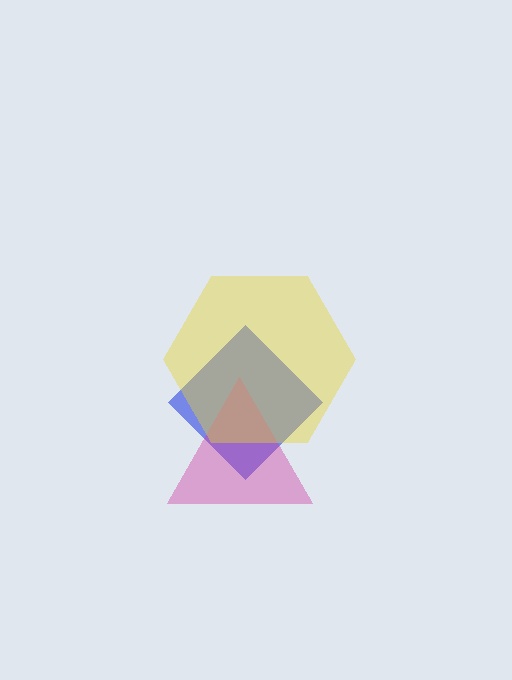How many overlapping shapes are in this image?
There are 3 overlapping shapes in the image.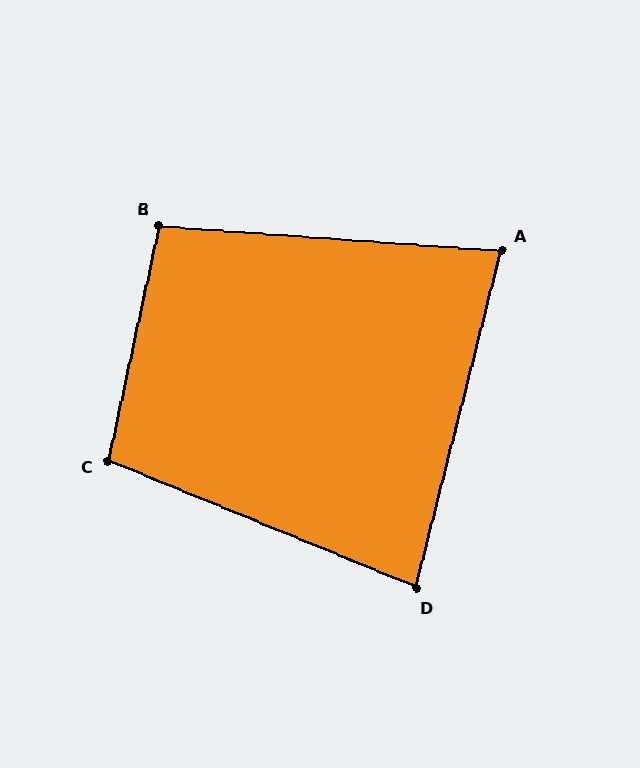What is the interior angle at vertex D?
Approximately 82 degrees (acute).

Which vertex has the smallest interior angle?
A, at approximately 80 degrees.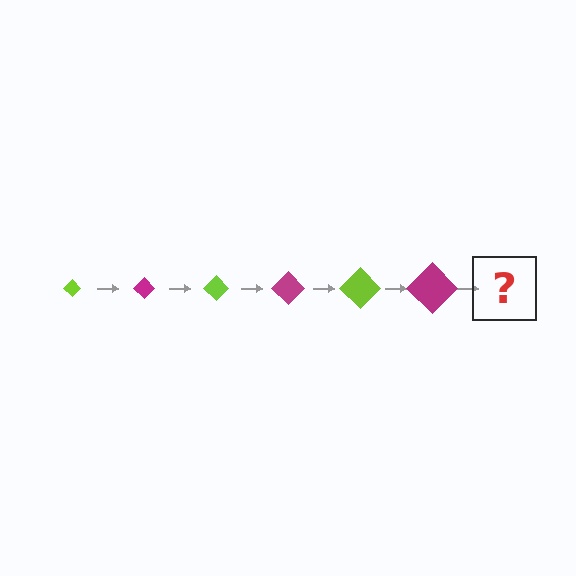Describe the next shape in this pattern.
It should be a lime diamond, larger than the previous one.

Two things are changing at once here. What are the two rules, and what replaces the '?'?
The two rules are that the diamond grows larger each step and the color cycles through lime and magenta. The '?' should be a lime diamond, larger than the previous one.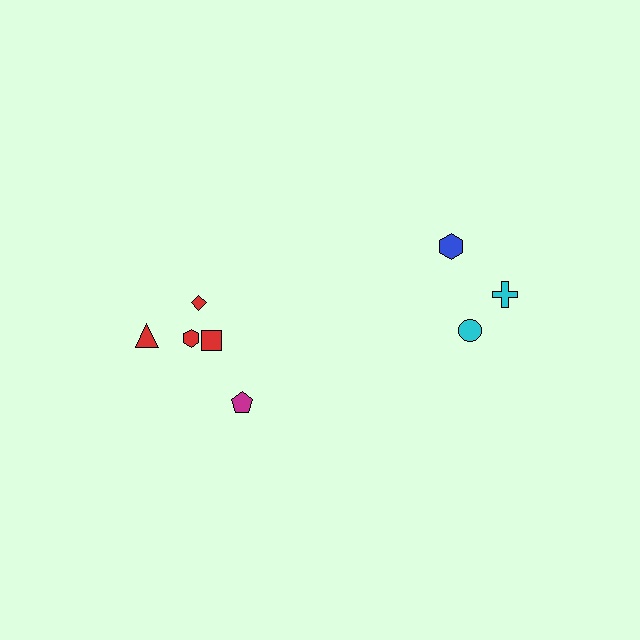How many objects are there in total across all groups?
There are 8 objects.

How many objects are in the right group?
There are 3 objects.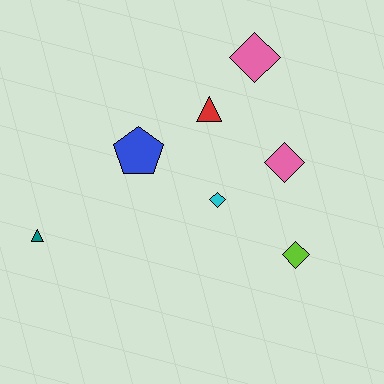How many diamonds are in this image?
There are 4 diamonds.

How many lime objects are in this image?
There is 1 lime object.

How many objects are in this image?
There are 7 objects.